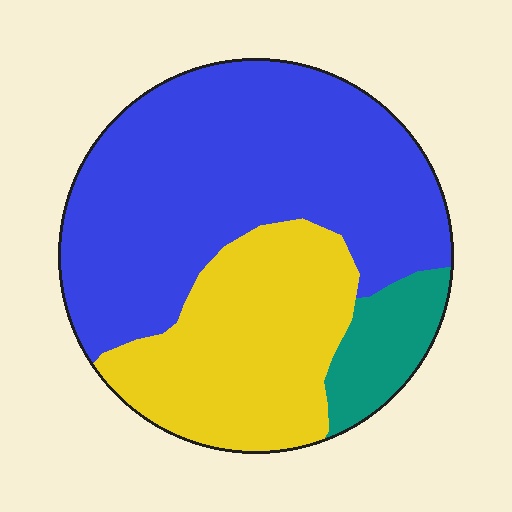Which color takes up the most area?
Blue, at roughly 60%.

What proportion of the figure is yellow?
Yellow takes up about one third (1/3) of the figure.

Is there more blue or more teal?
Blue.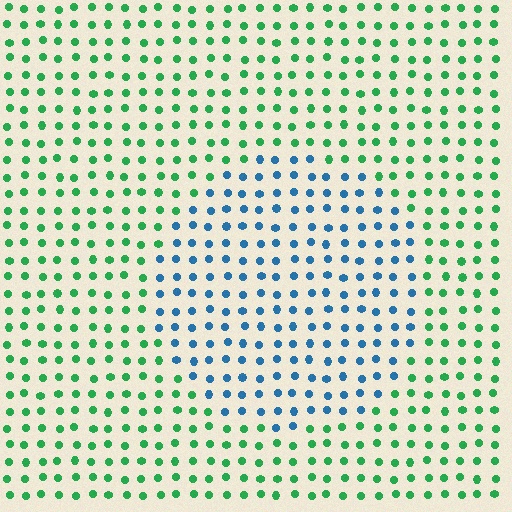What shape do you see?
I see a circle.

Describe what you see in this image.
The image is filled with small green elements in a uniform arrangement. A circle-shaped region is visible where the elements are tinted to a slightly different hue, forming a subtle color boundary.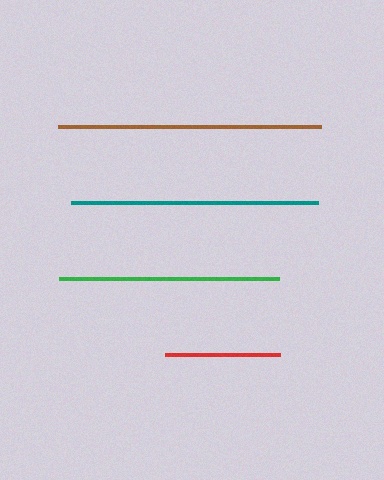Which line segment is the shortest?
The red line is the shortest at approximately 116 pixels.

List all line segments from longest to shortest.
From longest to shortest: brown, teal, green, red.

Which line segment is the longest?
The brown line is the longest at approximately 263 pixels.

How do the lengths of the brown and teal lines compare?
The brown and teal lines are approximately the same length.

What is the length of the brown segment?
The brown segment is approximately 263 pixels long.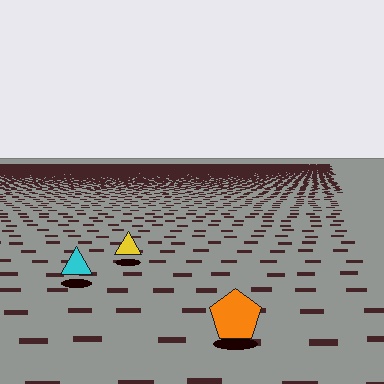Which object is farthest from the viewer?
The yellow triangle is farthest from the viewer. It appears smaller and the ground texture around it is denser.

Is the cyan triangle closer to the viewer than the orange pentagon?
No. The orange pentagon is closer — you can tell from the texture gradient: the ground texture is coarser near it.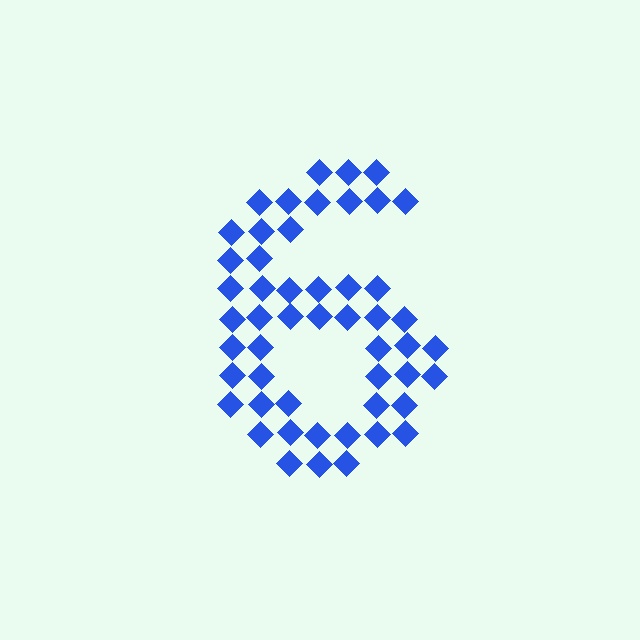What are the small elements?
The small elements are diamonds.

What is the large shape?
The large shape is the digit 6.